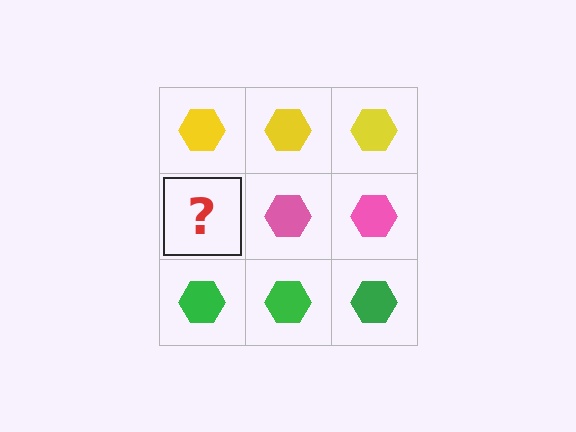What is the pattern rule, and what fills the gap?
The rule is that each row has a consistent color. The gap should be filled with a pink hexagon.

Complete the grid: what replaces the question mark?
The question mark should be replaced with a pink hexagon.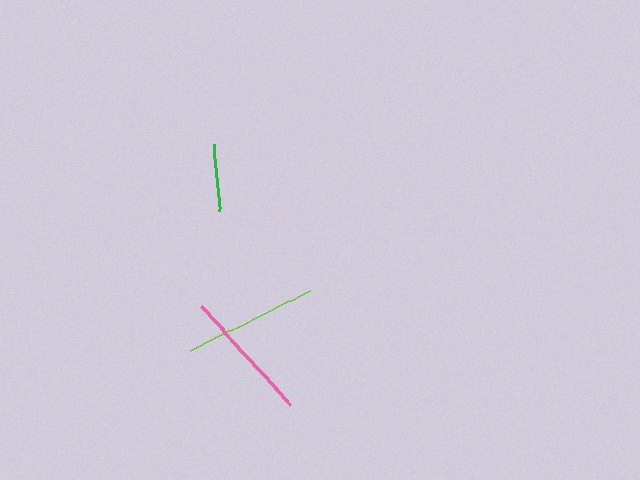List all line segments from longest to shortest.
From longest to shortest: lime, pink, green.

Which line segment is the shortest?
The green line is the shortest at approximately 67 pixels.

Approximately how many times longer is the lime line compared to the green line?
The lime line is approximately 2.0 times the length of the green line.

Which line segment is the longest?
The lime line is the longest at approximately 135 pixels.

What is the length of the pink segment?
The pink segment is approximately 134 pixels long.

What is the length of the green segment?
The green segment is approximately 67 pixels long.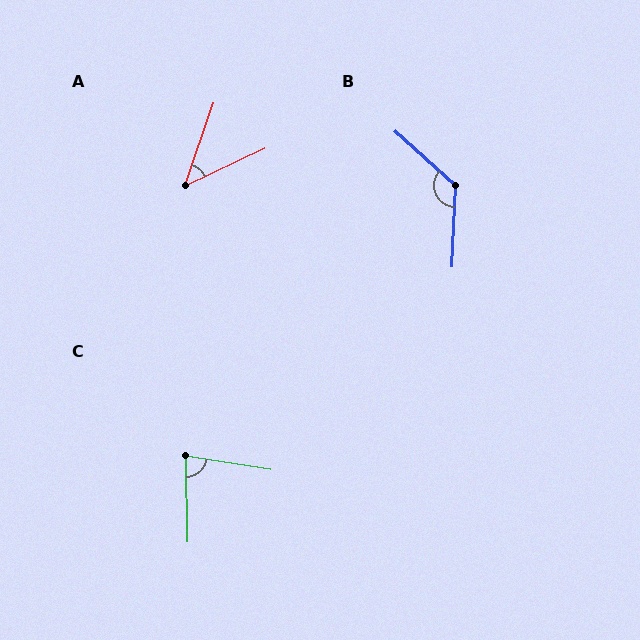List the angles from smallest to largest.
A (46°), C (80°), B (130°).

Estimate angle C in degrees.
Approximately 80 degrees.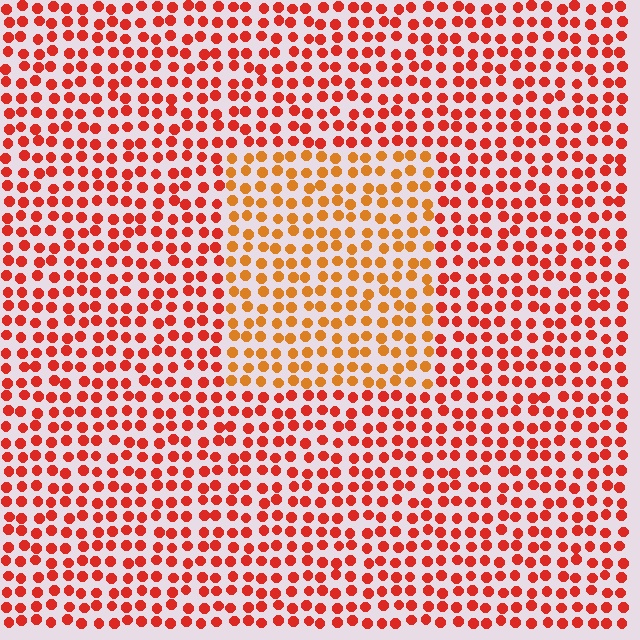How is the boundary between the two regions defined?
The boundary is defined purely by a slight shift in hue (about 28 degrees). Spacing, size, and orientation are identical on both sides.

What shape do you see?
I see a rectangle.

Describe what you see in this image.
The image is filled with small red elements in a uniform arrangement. A rectangle-shaped region is visible where the elements are tinted to a slightly different hue, forming a subtle color boundary.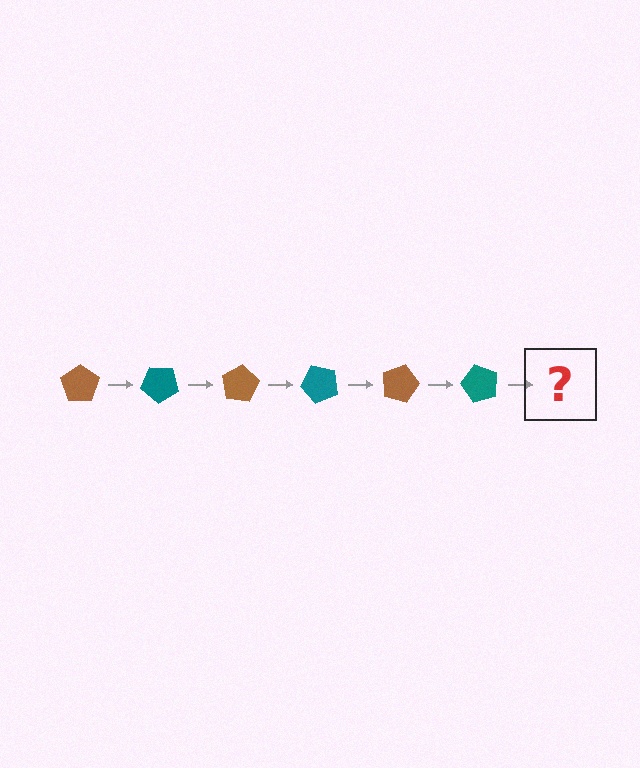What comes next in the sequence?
The next element should be a brown pentagon, rotated 240 degrees from the start.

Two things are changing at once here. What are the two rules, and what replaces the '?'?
The two rules are that it rotates 40 degrees each step and the color cycles through brown and teal. The '?' should be a brown pentagon, rotated 240 degrees from the start.